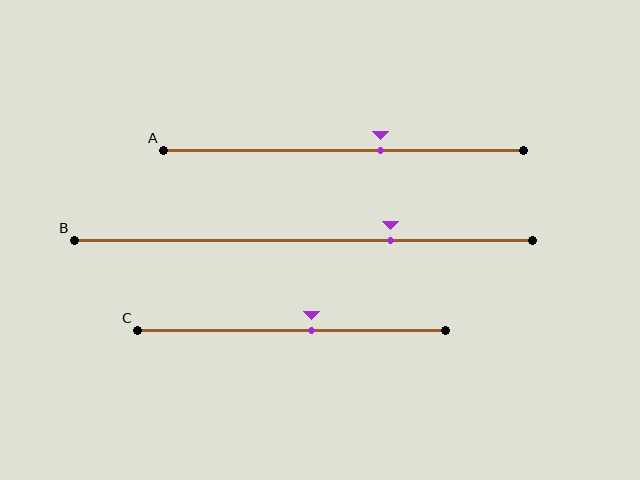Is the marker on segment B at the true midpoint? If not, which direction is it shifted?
No, the marker on segment B is shifted to the right by about 19% of the segment length.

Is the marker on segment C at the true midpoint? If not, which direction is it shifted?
No, the marker on segment C is shifted to the right by about 6% of the segment length.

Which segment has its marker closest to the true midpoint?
Segment C has its marker closest to the true midpoint.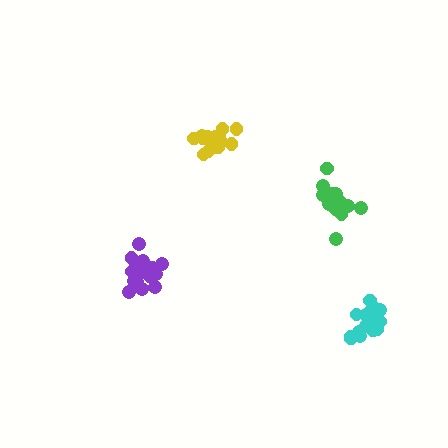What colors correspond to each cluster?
The clusters are colored: purple, cyan, yellow, green.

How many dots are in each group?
Group 1: 18 dots, Group 2: 19 dots, Group 3: 14 dots, Group 4: 18 dots (69 total).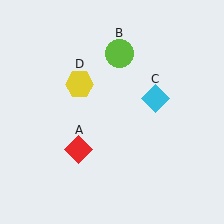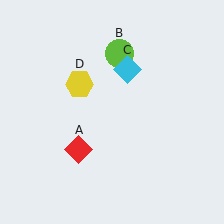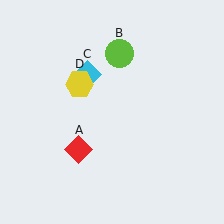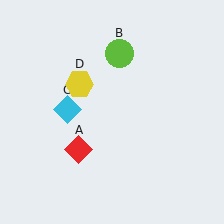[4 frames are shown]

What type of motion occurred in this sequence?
The cyan diamond (object C) rotated counterclockwise around the center of the scene.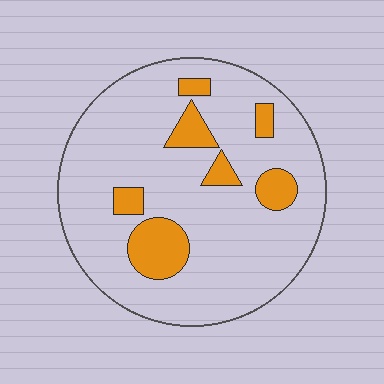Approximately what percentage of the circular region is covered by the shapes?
Approximately 15%.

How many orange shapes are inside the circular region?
7.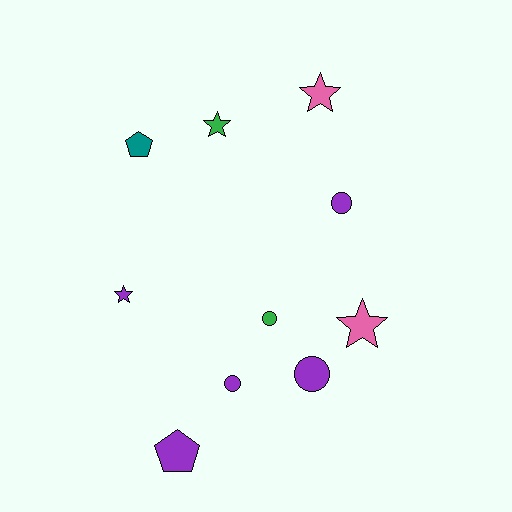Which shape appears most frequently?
Star, with 4 objects.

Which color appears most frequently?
Purple, with 5 objects.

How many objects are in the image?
There are 10 objects.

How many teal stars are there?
There are no teal stars.